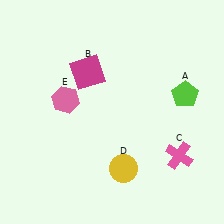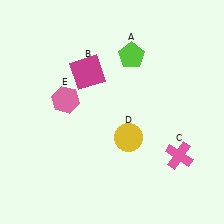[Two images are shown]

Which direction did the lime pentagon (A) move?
The lime pentagon (A) moved left.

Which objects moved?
The objects that moved are: the lime pentagon (A), the yellow circle (D).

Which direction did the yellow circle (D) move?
The yellow circle (D) moved up.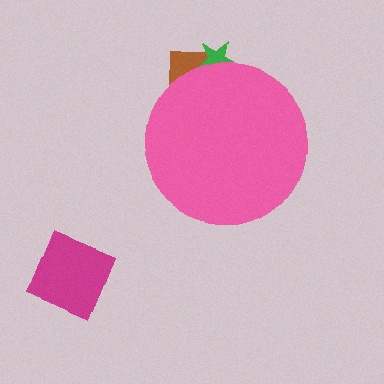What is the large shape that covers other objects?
A pink circle.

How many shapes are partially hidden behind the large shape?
2 shapes are partially hidden.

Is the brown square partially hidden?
Yes, the brown square is partially hidden behind the pink circle.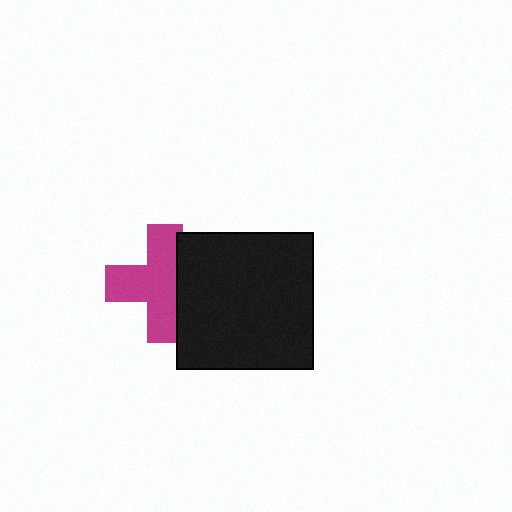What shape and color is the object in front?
The object in front is a black square.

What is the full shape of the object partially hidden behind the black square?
The partially hidden object is a magenta cross.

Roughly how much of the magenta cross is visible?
Most of it is visible (roughly 68%).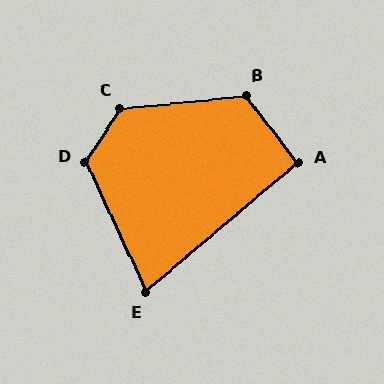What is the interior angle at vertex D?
Approximately 123 degrees (obtuse).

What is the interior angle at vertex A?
Approximately 92 degrees (approximately right).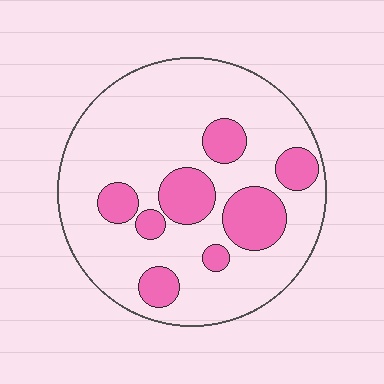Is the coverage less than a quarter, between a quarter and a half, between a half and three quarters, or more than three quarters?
Less than a quarter.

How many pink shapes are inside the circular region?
8.